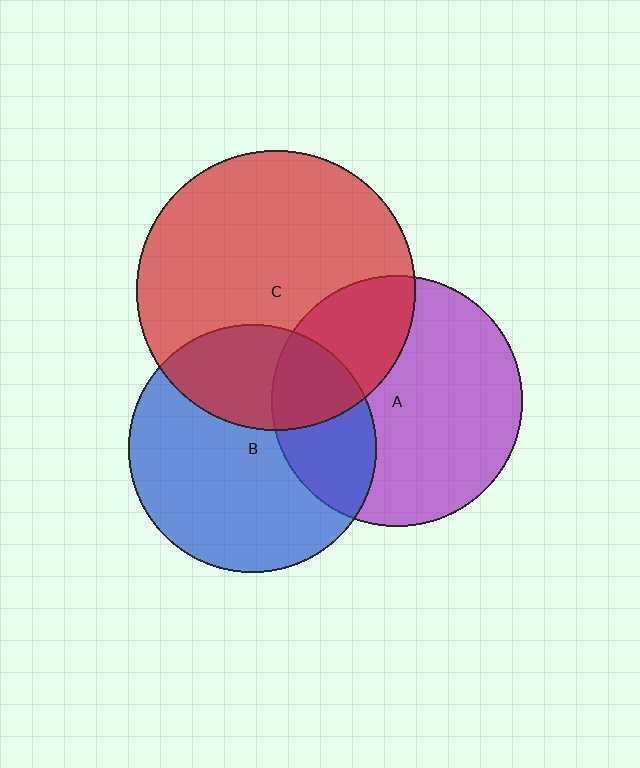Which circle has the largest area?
Circle C (red).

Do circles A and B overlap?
Yes.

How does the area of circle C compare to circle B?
Approximately 1.3 times.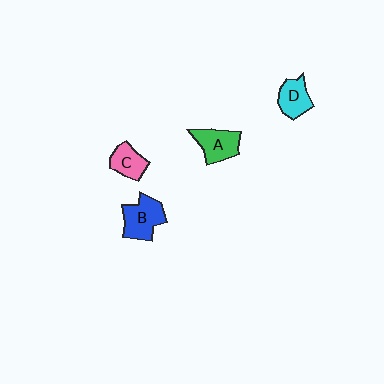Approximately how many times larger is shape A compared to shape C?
Approximately 1.3 times.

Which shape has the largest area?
Shape B (blue).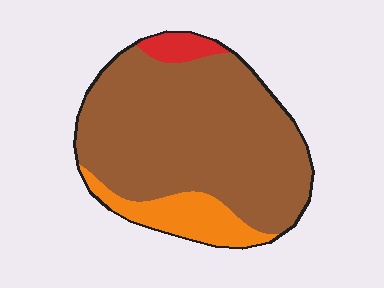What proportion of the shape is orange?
Orange covers 15% of the shape.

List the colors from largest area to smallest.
From largest to smallest: brown, orange, red.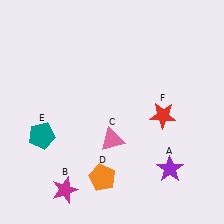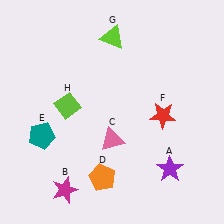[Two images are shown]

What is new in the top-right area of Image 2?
A lime triangle (G) was added in the top-right area of Image 2.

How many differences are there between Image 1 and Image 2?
There are 2 differences between the two images.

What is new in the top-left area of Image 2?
A lime diamond (H) was added in the top-left area of Image 2.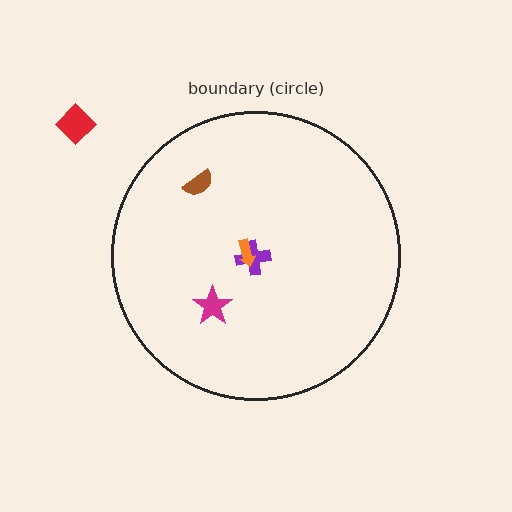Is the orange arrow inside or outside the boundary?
Inside.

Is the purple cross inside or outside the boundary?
Inside.